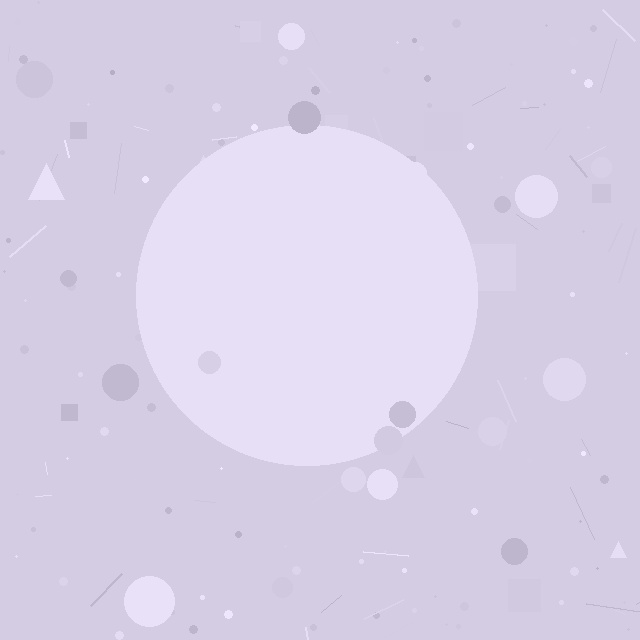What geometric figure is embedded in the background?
A circle is embedded in the background.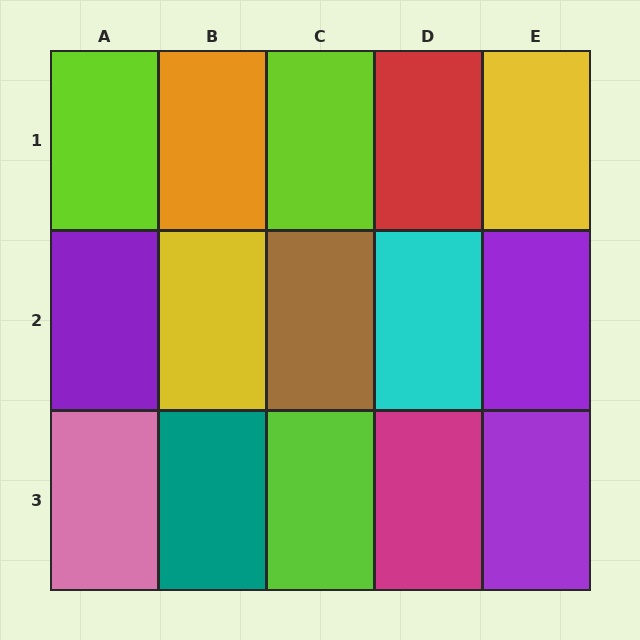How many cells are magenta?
1 cell is magenta.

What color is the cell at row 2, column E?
Purple.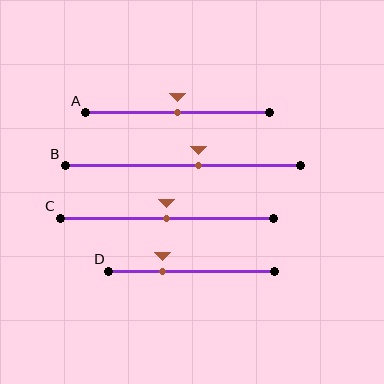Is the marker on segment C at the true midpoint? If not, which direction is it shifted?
Yes, the marker on segment C is at the true midpoint.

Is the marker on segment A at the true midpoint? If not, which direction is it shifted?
Yes, the marker on segment A is at the true midpoint.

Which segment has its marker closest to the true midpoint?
Segment A has its marker closest to the true midpoint.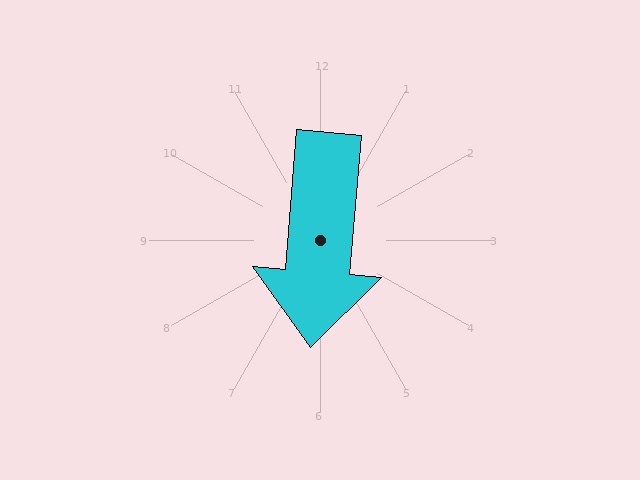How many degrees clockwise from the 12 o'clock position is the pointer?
Approximately 185 degrees.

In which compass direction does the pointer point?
South.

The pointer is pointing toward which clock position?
Roughly 6 o'clock.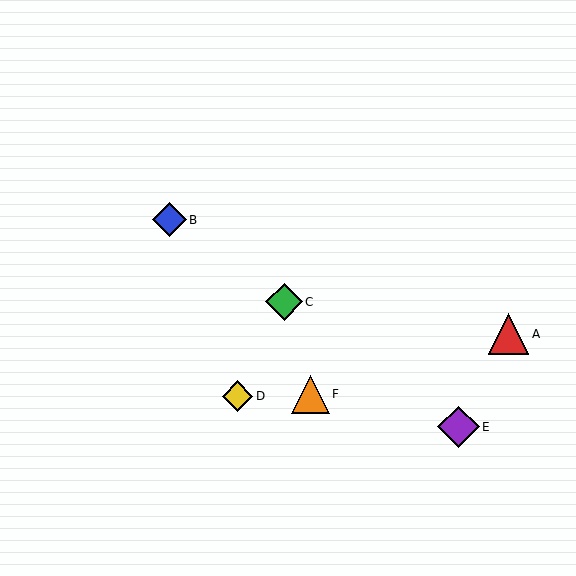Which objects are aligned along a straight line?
Objects B, C, E are aligned along a straight line.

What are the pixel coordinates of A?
Object A is at (508, 334).